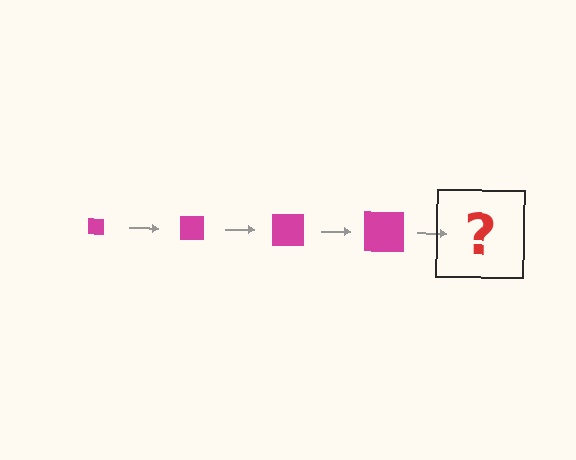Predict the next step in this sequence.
The next step is a magenta square, larger than the previous one.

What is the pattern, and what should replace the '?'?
The pattern is that the square gets progressively larger each step. The '?' should be a magenta square, larger than the previous one.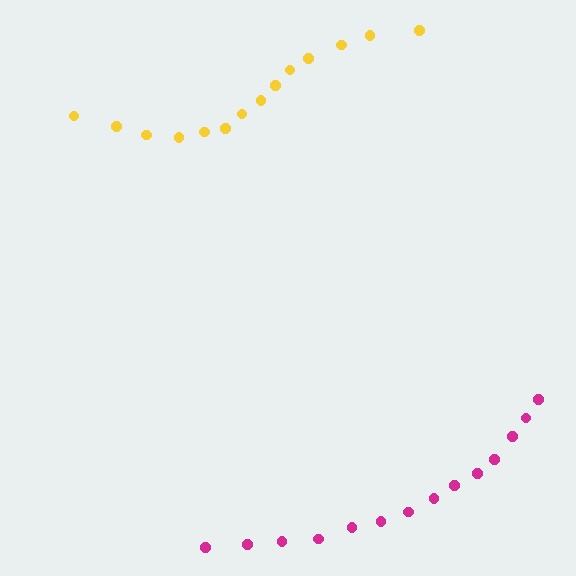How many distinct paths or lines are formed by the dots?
There are 2 distinct paths.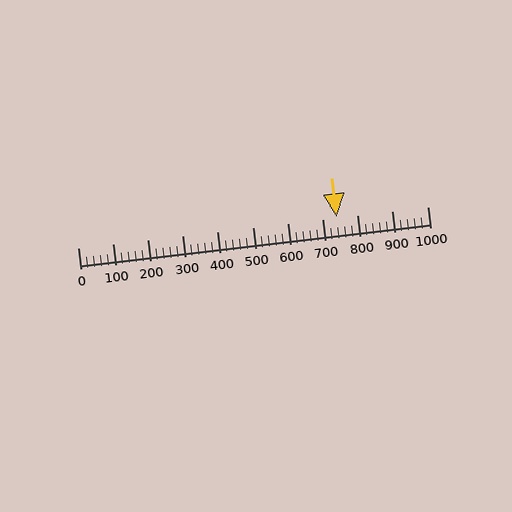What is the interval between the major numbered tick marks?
The major tick marks are spaced 100 units apart.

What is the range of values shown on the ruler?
The ruler shows values from 0 to 1000.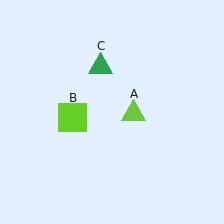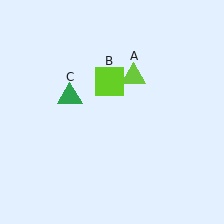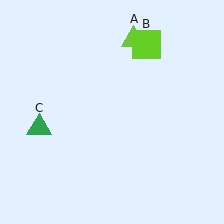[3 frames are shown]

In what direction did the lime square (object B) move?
The lime square (object B) moved up and to the right.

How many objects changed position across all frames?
3 objects changed position: lime triangle (object A), lime square (object B), green triangle (object C).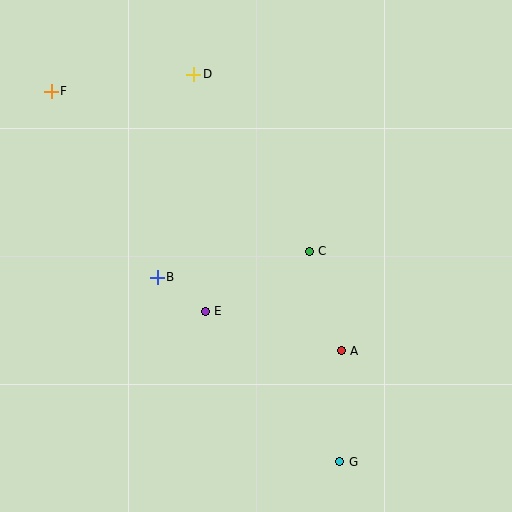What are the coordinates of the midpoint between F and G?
The midpoint between F and G is at (195, 277).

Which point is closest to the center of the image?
Point C at (309, 251) is closest to the center.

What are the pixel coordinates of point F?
Point F is at (51, 91).